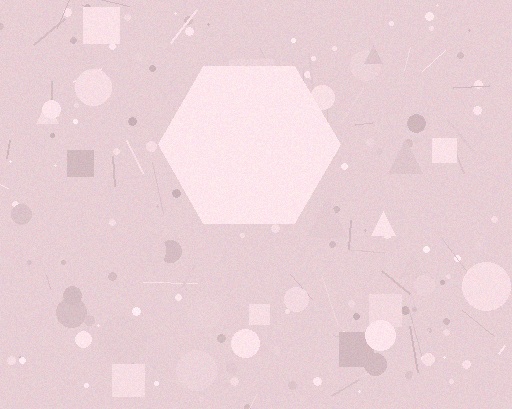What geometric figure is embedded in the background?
A hexagon is embedded in the background.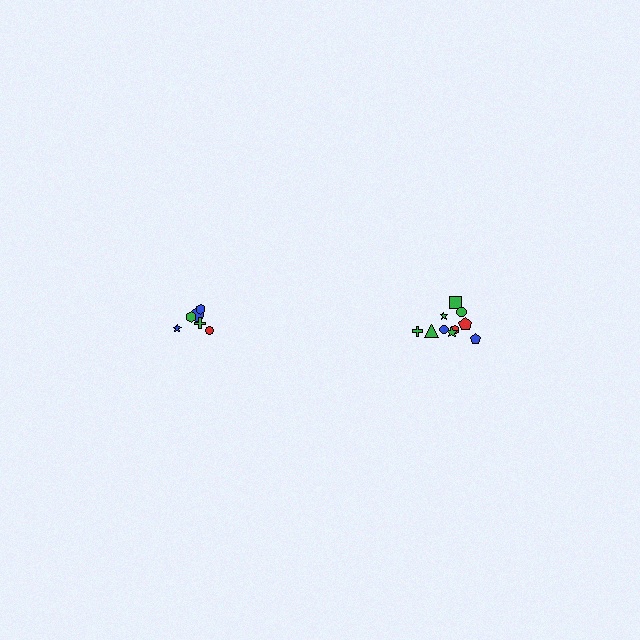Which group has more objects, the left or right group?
The right group.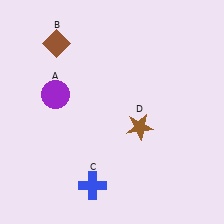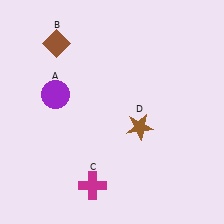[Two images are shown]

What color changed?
The cross (C) changed from blue in Image 1 to magenta in Image 2.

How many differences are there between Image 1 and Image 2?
There is 1 difference between the two images.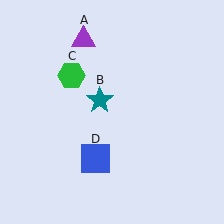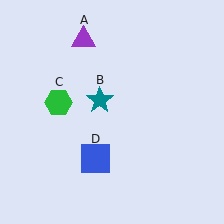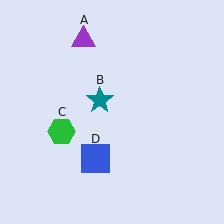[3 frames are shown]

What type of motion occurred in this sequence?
The green hexagon (object C) rotated counterclockwise around the center of the scene.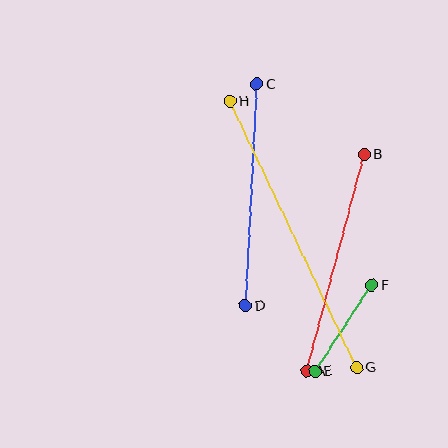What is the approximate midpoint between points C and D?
The midpoint is at approximately (251, 195) pixels.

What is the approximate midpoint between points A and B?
The midpoint is at approximately (336, 263) pixels.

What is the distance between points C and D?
The distance is approximately 222 pixels.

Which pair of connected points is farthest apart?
Points G and H are farthest apart.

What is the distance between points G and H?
The distance is approximately 295 pixels.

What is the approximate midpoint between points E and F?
The midpoint is at approximately (343, 328) pixels.